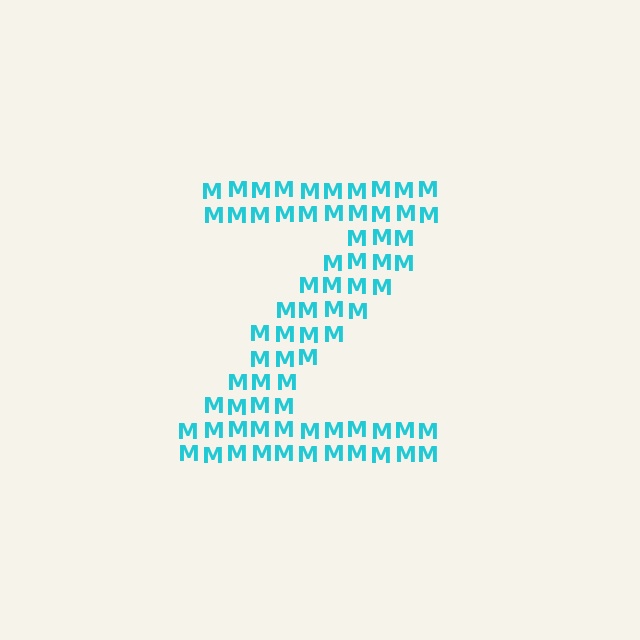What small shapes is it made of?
It is made of small letter M's.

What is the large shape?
The large shape is the letter Z.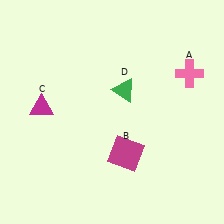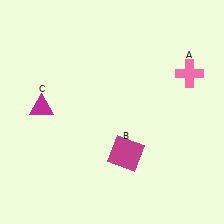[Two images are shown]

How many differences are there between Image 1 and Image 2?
There is 1 difference between the two images.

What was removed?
The green triangle (D) was removed in Image 2.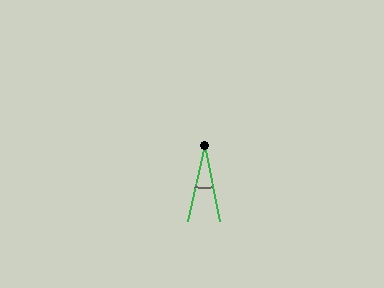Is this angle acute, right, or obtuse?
It is acute.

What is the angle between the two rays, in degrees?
Approximately 23 degrees.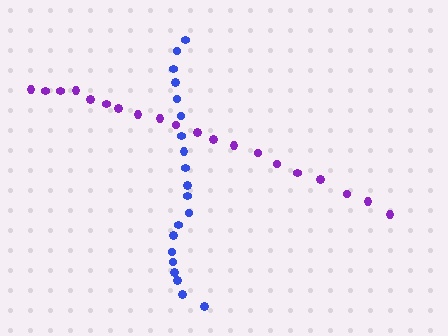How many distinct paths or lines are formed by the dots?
There are 2 distinct paths.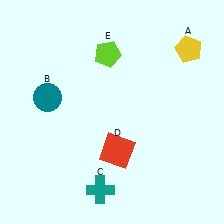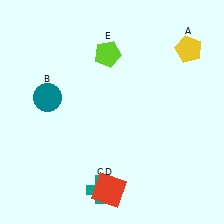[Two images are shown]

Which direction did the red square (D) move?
The red square (D) moved down.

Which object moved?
The red square (D) moved down.